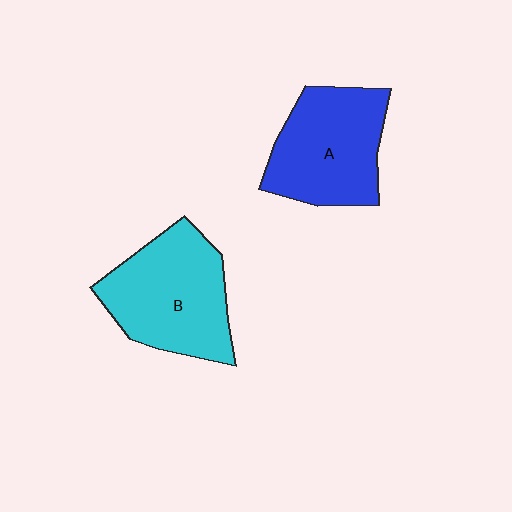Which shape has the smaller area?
Shape A (blue).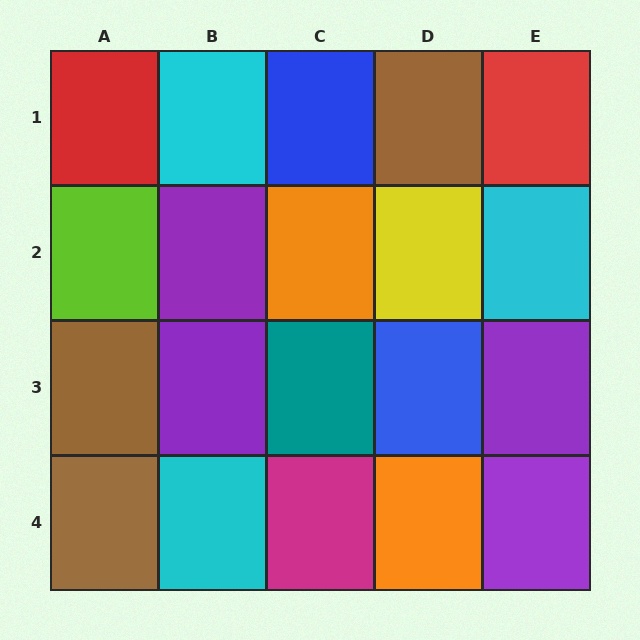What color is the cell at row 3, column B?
Purple.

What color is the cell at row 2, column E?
Cyan.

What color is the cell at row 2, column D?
Yellow.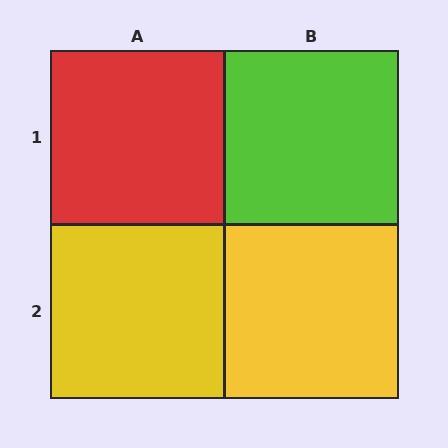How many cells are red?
1 cell is red.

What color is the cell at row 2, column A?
Yellow.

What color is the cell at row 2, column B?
Yellow.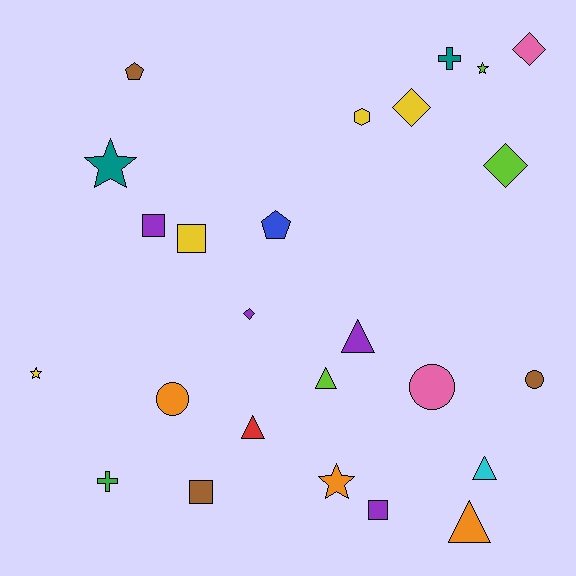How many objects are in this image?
There are 25 objects.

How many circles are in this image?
There are 3 circles.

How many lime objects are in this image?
There are 3 lime objects.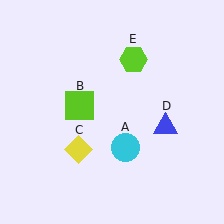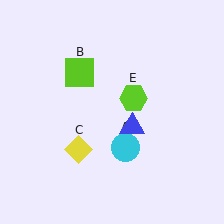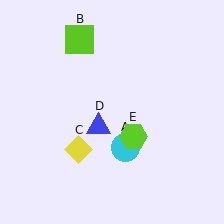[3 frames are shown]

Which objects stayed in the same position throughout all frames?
Cyan circle (object A) and yellow diamond (object C) remained stationary.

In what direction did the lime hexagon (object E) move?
The lime hexagon (object E) moved down.